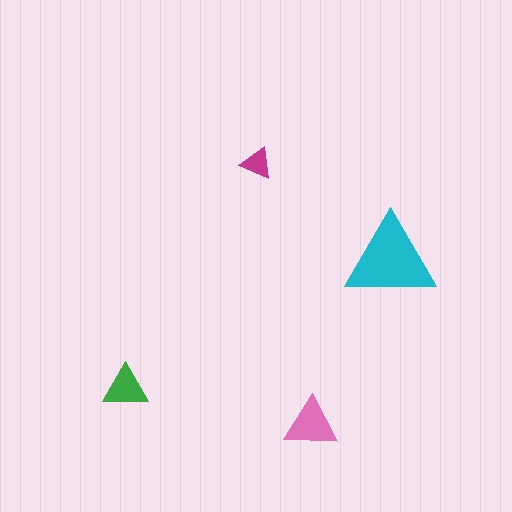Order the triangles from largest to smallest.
the cyan one, the pink one, the green one, the magenta one.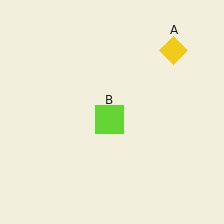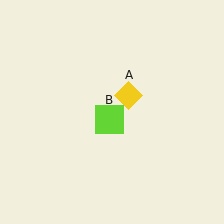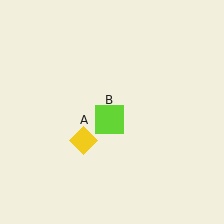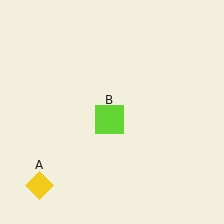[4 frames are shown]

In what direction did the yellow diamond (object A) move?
The yellow diamond (object A) moved down and to the left.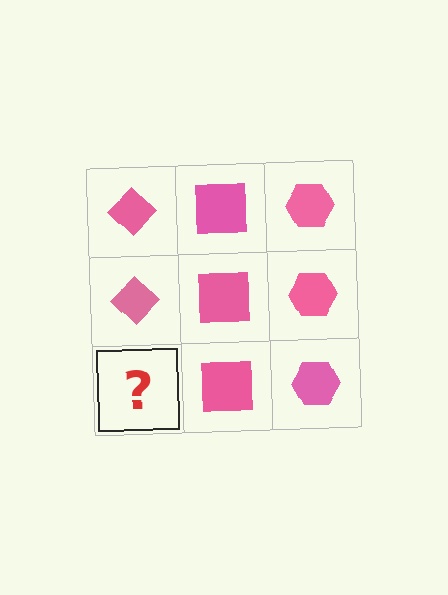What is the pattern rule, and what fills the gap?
The rule is that each column has a consistent shape. The gap should be filled with a pink diamond.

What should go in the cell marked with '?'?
The missing cell should contain a pink diamond.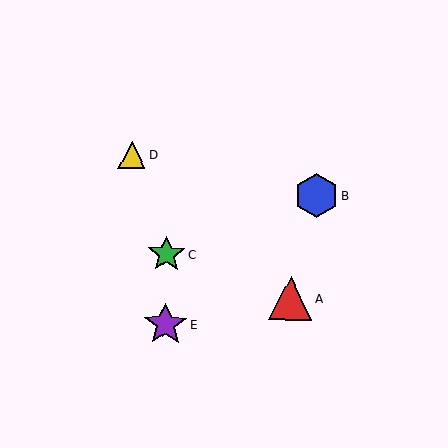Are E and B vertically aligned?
No, E is at x≈166 and B is at x≈317.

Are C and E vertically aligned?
Yes, both are at x≈166.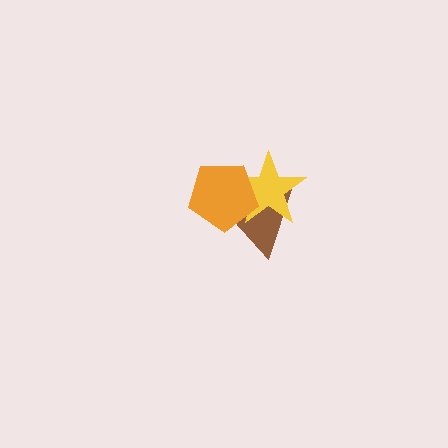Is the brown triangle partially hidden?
Yes, it is partially covered by another shape.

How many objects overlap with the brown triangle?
2 objects overlap with the brown triangle.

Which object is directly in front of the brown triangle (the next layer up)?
The yellow star is directly in front of the brown triangle.